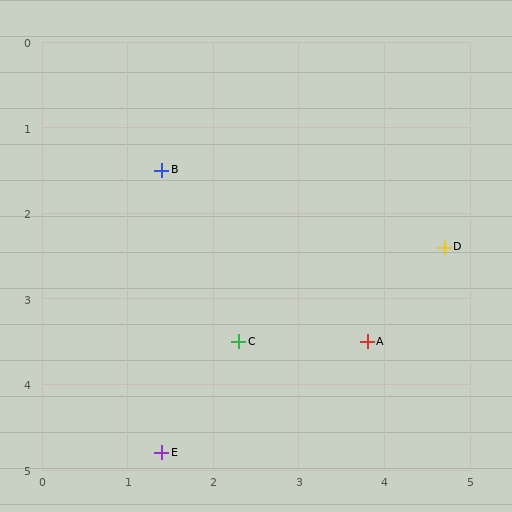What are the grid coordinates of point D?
Point D is at approximately (4.7, 2.4).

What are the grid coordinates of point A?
Point A is at approximately (3.8, 3.5).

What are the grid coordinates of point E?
Point E is at approximately (1.4, 4.8).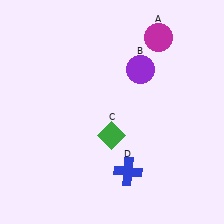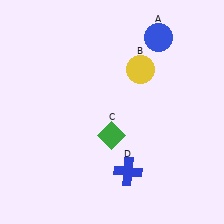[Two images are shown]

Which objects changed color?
A changed from magenta to blue. B changed from purple to yellow.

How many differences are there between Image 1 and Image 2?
There are 2 differences between the two images.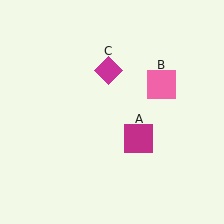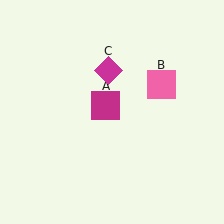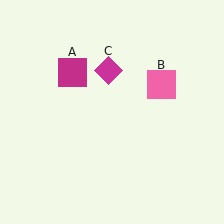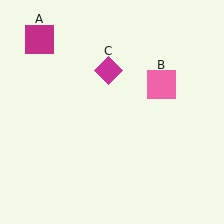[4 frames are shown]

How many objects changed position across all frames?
1 object changed position: magenta square (object A).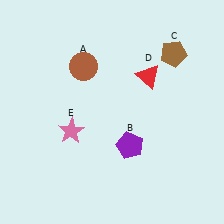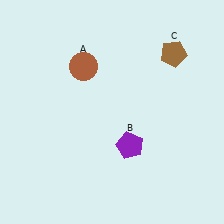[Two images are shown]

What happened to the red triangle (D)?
The red triangle (D) was removed in Image 2. It was in the top-right area of Image 1.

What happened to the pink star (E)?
The pink star (E) was removed in Image 2. It was in the bottom-left area of Image 1.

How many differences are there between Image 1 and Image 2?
There are 2 differences between the two images.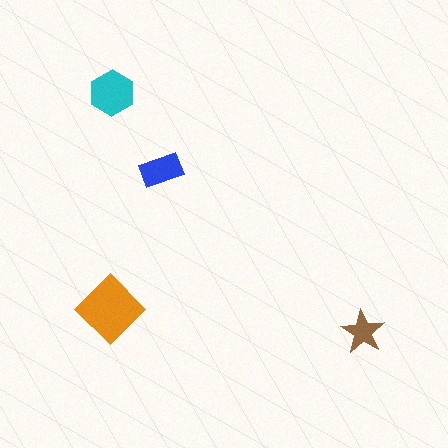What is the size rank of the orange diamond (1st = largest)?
1st.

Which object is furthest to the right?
The brown star is rightmost.